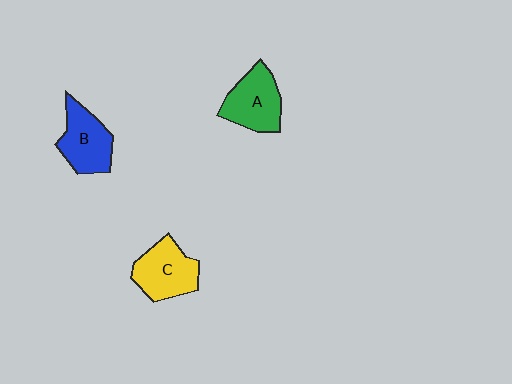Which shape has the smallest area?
Shape B (blue).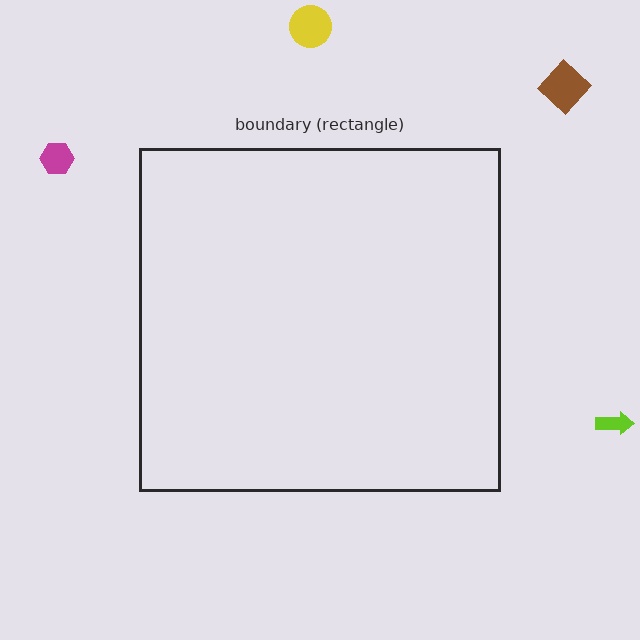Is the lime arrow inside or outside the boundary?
Outside.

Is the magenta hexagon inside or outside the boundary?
Outside.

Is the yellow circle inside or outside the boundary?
Outside.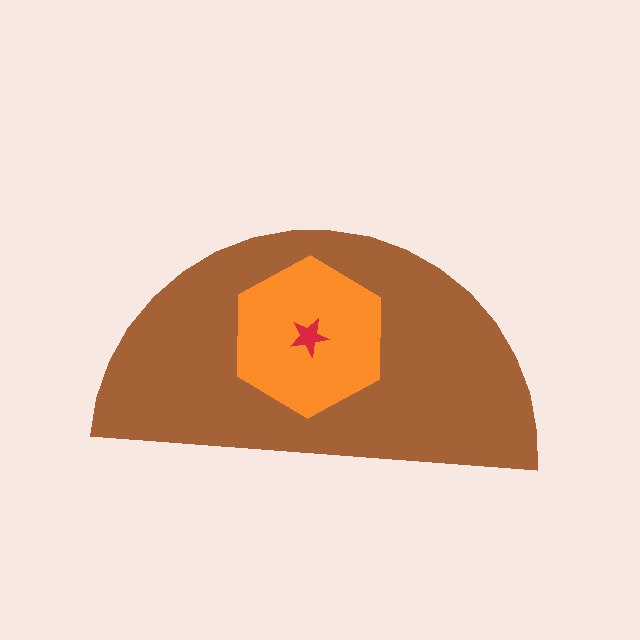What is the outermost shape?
The brown semicircle.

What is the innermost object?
The red star.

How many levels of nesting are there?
3.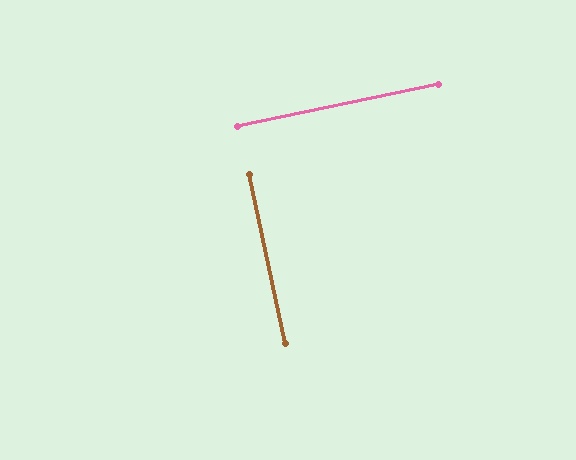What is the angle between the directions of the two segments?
Approximately 90 degrees.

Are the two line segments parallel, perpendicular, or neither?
Perpendicular — they meet at approximately 90°.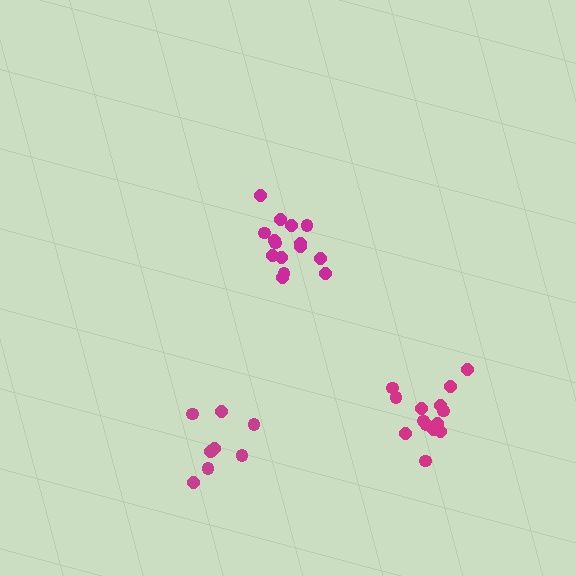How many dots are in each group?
Group 1: 9 dots, Group 2: 15 dots, Group 3: 14 dots (38 total).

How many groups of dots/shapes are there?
There are 3 groups.